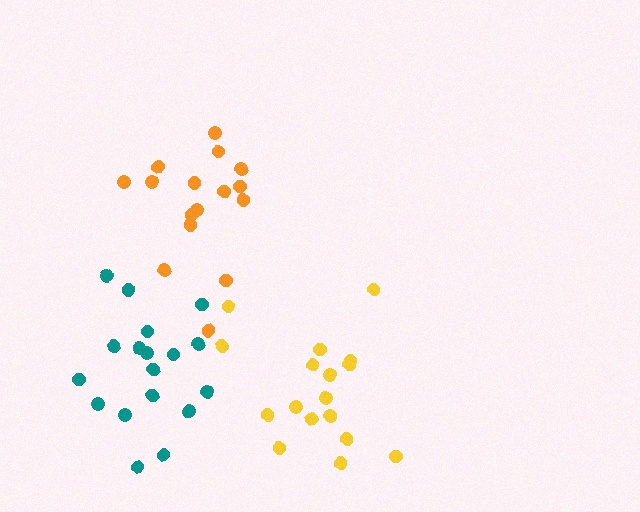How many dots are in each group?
Group 1: 17 dots, Group 2: 18 dots, Group 3: 16 dots (51 total).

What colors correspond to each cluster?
The clusters are colored: yellow, teal, orange.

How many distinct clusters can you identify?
There are 3 distinct clusters.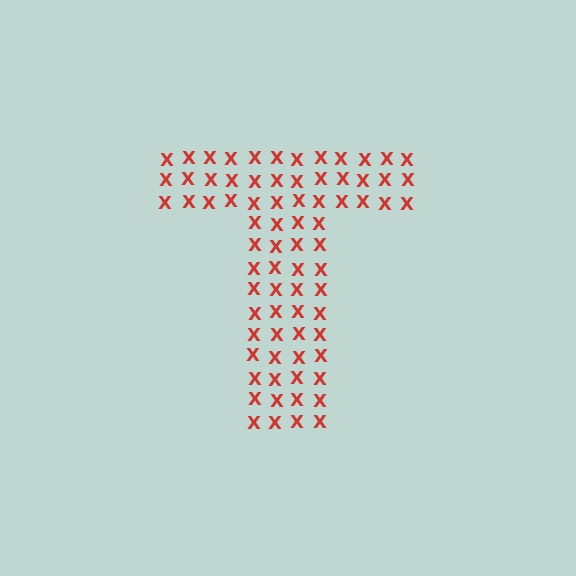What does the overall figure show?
The overall figure shows the letter T.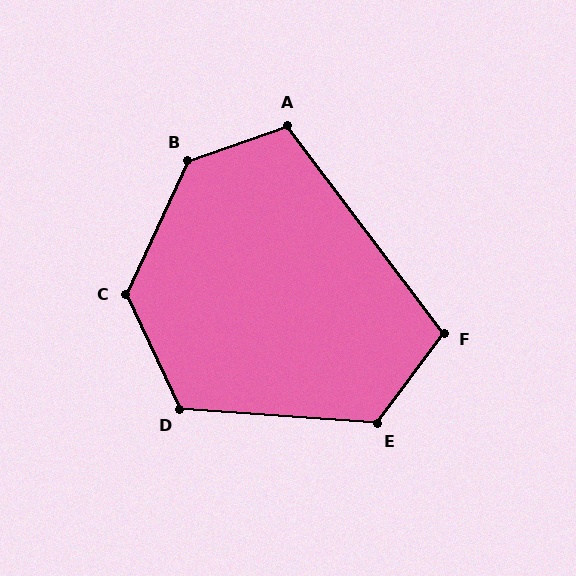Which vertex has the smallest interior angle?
F, at approximately 107 degrees.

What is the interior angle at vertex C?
Approximately 130 degrees (obtuse).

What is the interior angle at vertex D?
Approximately 119 degrees (obtuse).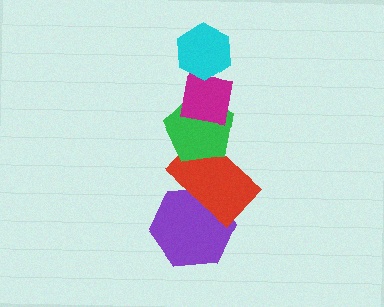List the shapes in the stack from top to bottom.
From top to bottom: the cyan hexagon, the magenta square, the green pentagon, the red rectangle, the purple hexagon.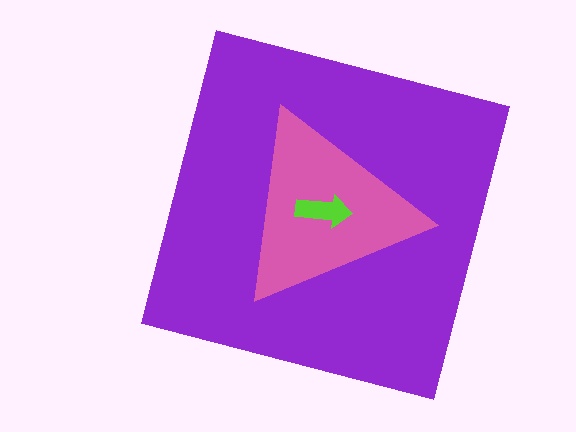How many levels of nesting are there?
3.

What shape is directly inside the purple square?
The pink triangle.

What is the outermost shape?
The purple square.